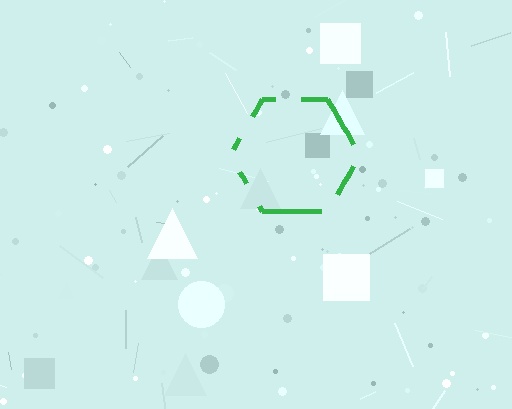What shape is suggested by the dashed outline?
The dashed outline suggests a hexagon.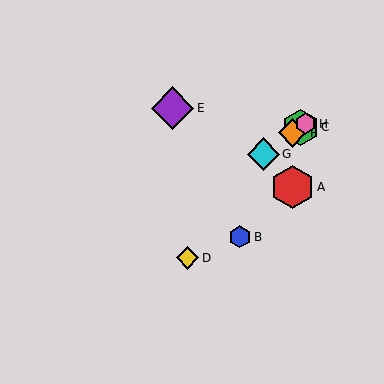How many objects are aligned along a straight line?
4 objects (C, F, G, H) are aligned along a straight line.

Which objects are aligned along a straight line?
Objects C, F, G, H are aligned along a straight line.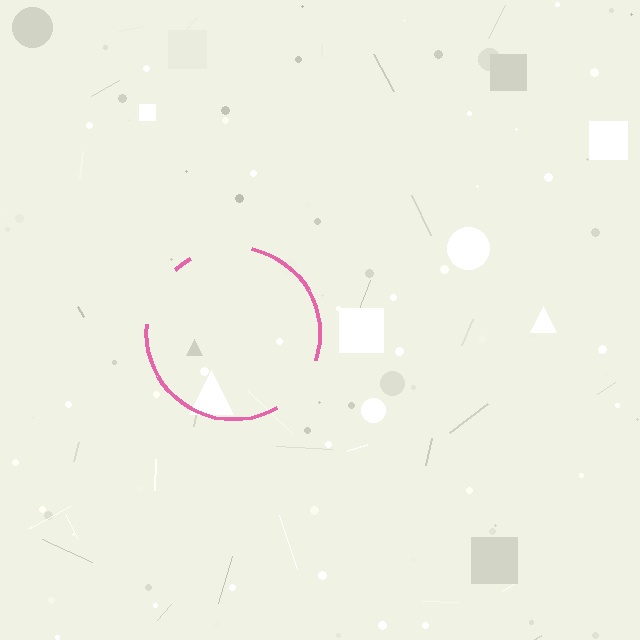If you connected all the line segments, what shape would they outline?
They would outline a circle.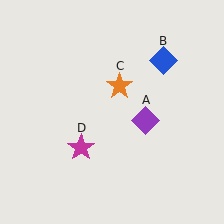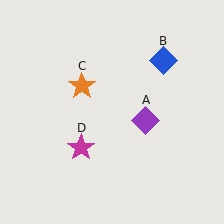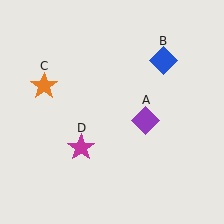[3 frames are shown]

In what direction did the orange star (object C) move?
The orange star (object C) moved left.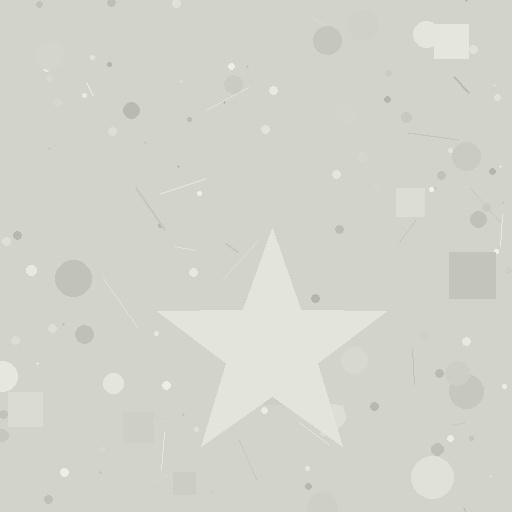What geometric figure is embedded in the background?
A star is embedded in the background.